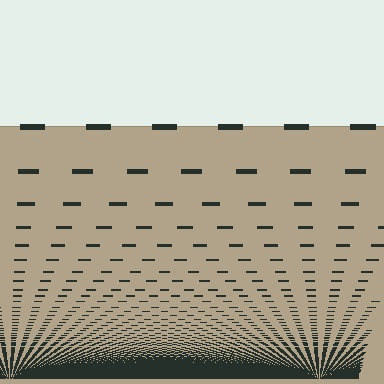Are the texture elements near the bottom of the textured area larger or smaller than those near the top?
Smaller. The gradient is inverted — elements near the bottom are smaller and denser.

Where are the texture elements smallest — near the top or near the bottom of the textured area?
Near the bottom.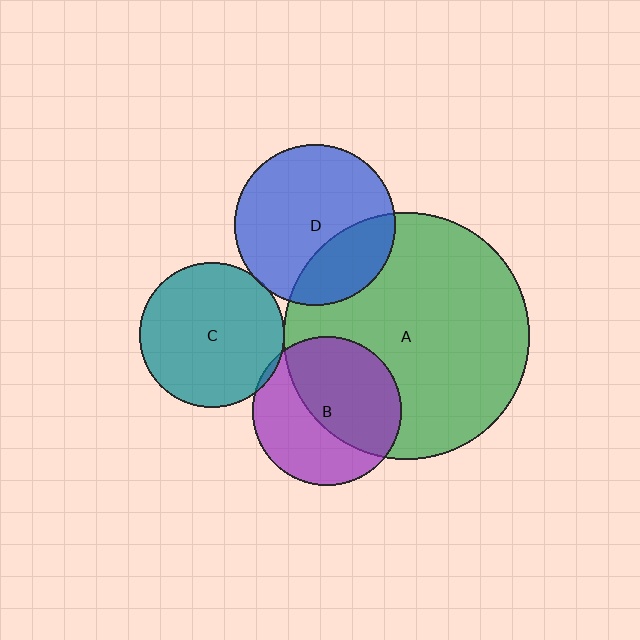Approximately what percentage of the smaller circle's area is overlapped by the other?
Approximately 5%.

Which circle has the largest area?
Circle A (green).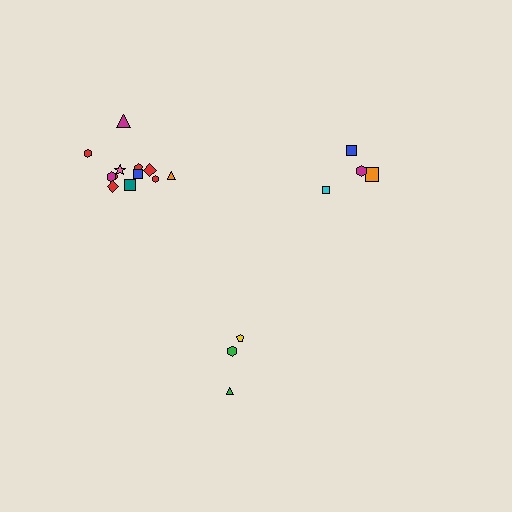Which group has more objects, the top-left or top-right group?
The top-left group.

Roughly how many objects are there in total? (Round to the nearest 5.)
Roughly 20 objects in total.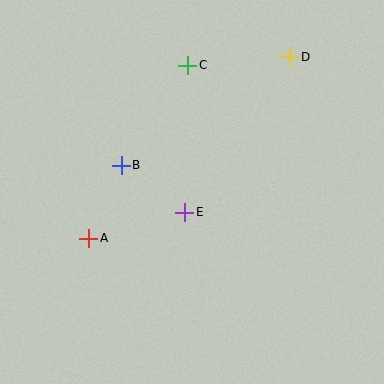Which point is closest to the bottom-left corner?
Point A is closest to the bottom-left corner.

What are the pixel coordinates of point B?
Point B is at (121, 165).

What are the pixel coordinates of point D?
Point D is at (290, 57).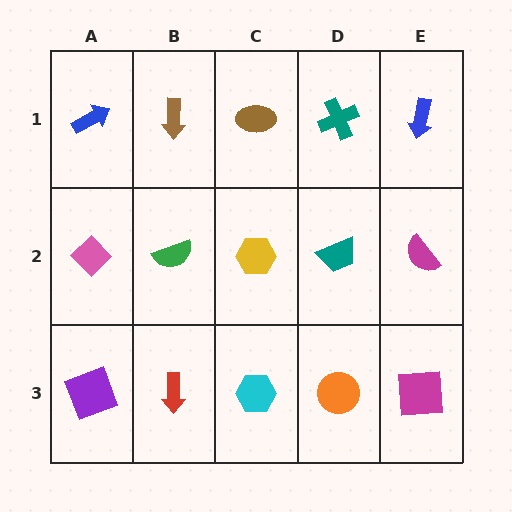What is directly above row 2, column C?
A brown ellipse.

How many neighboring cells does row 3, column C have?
3.